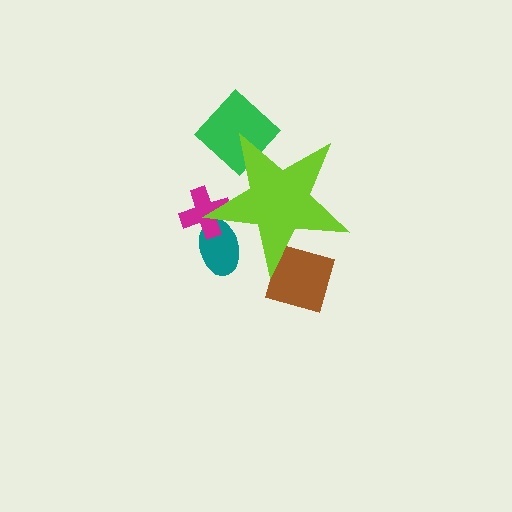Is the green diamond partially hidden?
Yes, the green diamond is partially hidden behind the lime star.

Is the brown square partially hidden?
Yes, the brown square is partially hidden behind the lime star.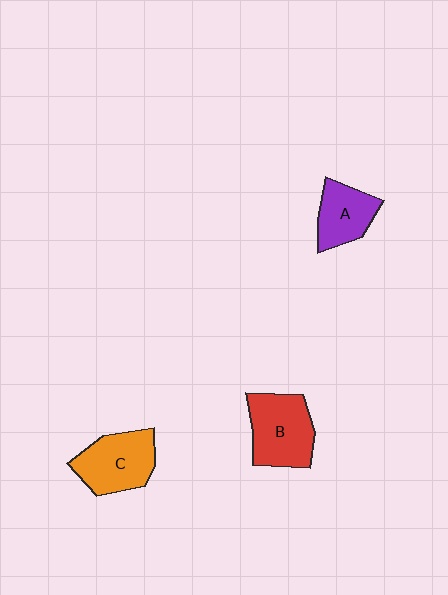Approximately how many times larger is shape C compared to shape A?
Approximately 1.3 times.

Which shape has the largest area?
Shape B (red).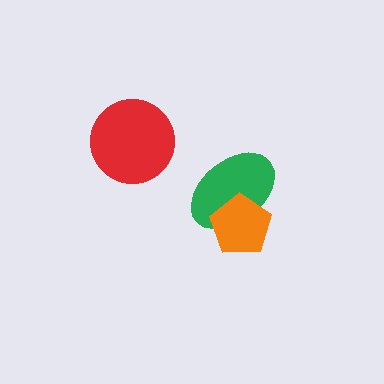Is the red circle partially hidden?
No, no other shape covers it.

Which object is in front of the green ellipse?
The orange pentagon is in front of the green ellipse.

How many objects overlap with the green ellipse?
1 object overlaps with the green ellipse.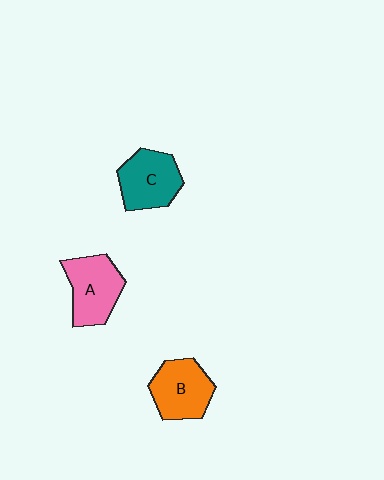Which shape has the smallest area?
Shape C (teal).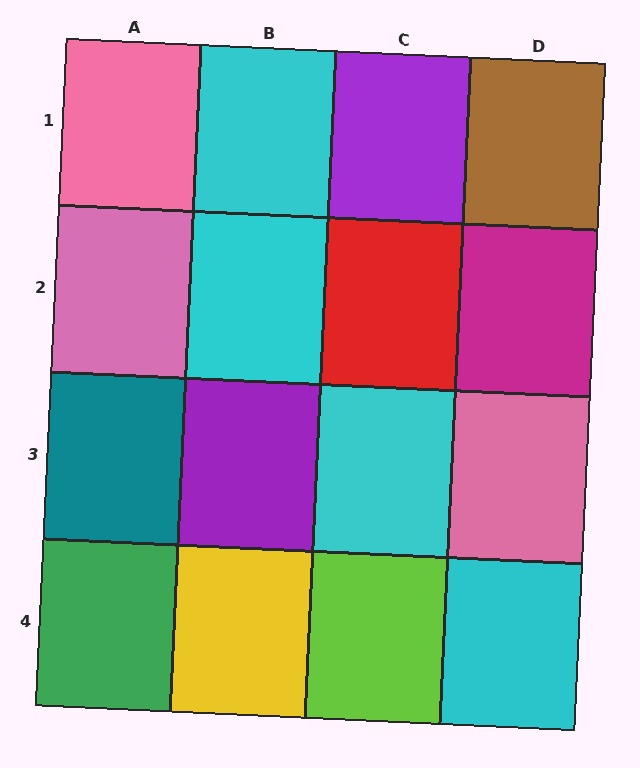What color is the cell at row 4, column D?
Cyan.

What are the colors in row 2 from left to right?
Pink, cyan, red, magenta.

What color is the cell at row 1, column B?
Cyan.